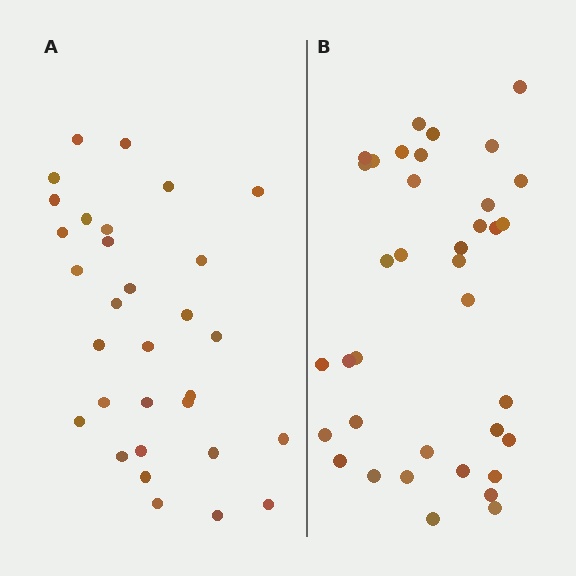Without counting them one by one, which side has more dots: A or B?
Region B (the right region) has more dots.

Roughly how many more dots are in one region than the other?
Region B has about 6 more dots than region A.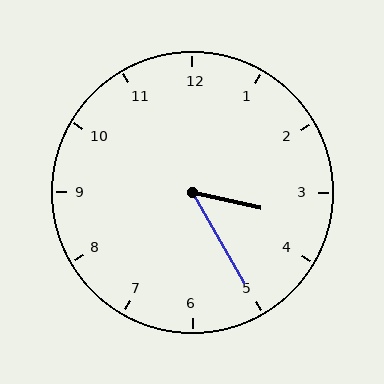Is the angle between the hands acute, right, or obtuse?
It is acute.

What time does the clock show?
3:25.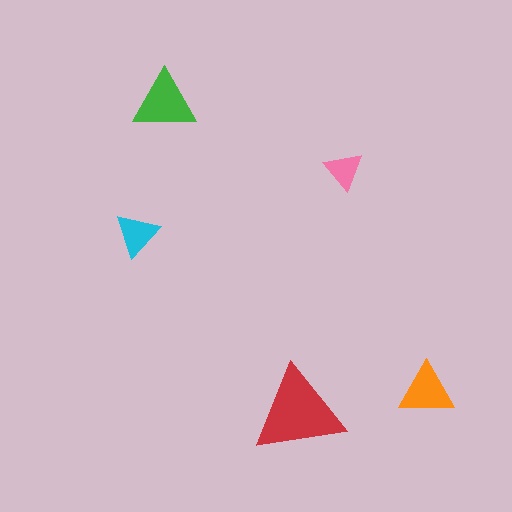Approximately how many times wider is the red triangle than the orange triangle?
About 1.5 times wider.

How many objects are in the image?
There are 5 objects in the image.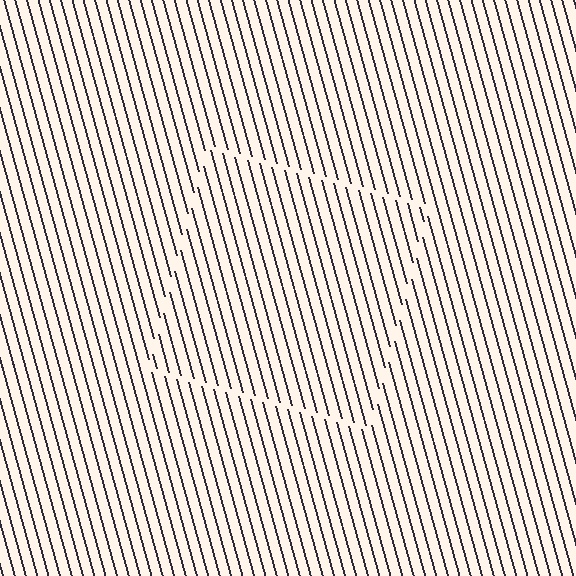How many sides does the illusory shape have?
4 sides — the line-ends trace a square.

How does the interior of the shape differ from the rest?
The interior of the shape contains the same grating, shifted by half a period — the contour is defined by the phase discontinuity where line-ends from the inner and outer gratings abut.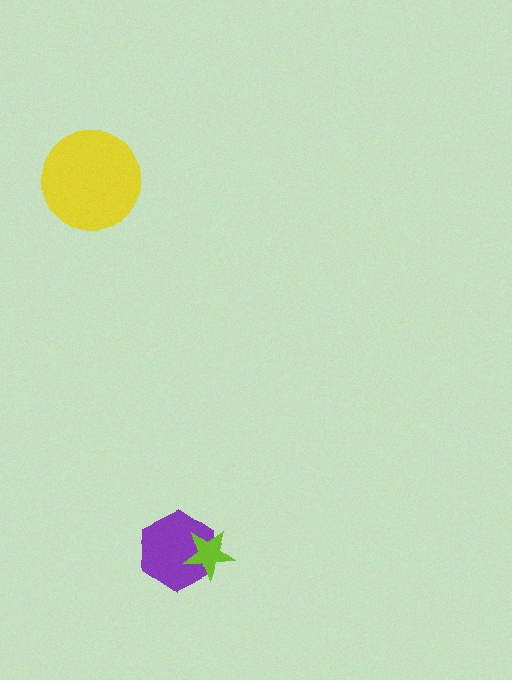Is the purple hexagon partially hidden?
Yes, it is partially covered by another shape.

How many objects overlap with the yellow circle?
0 objects overlap with the yellow circle.